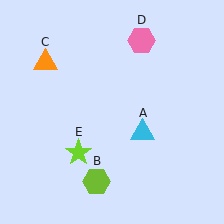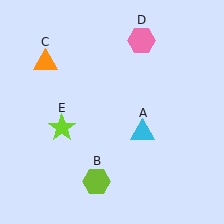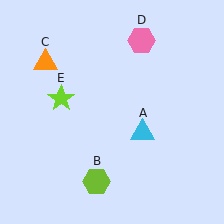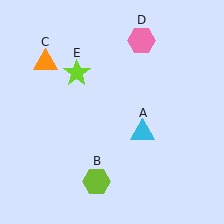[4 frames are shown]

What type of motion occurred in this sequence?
The lime star (object E) rotated clockwise around the center of the scene.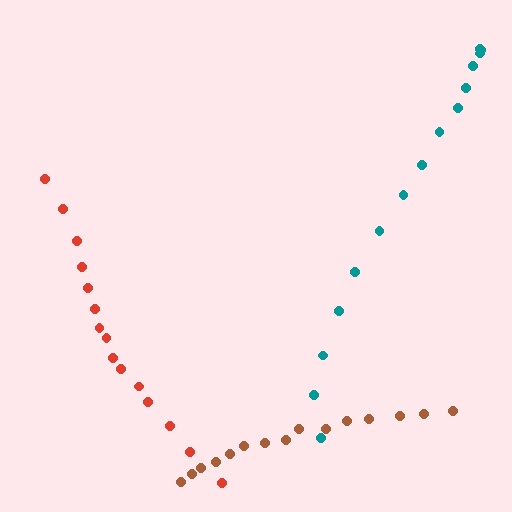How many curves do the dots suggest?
There are 3 distinct paths.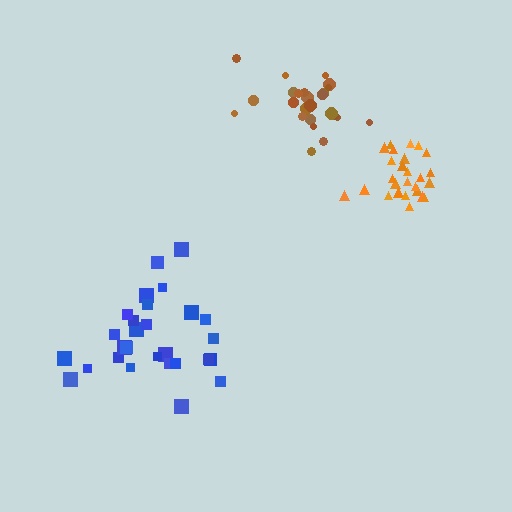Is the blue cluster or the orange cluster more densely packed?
Orange.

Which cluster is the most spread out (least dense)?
Blue.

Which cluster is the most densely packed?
Orange.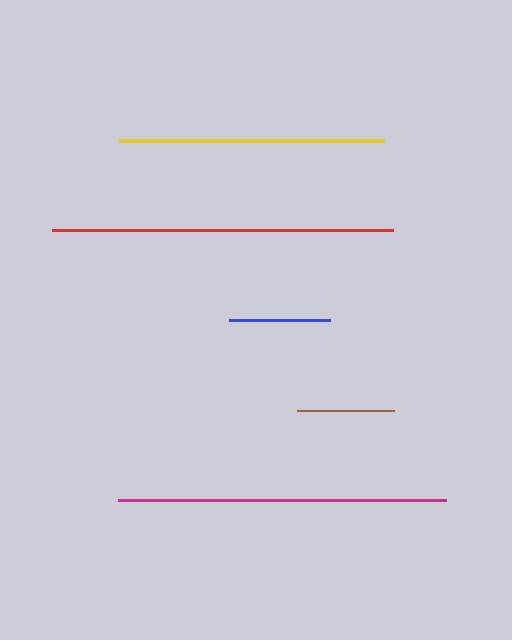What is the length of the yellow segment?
The yellow segment is approximately 264 pixels long.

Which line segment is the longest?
The red line is the longest at approximately 341 pixels.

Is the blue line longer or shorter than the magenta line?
The magenta line is longer than the blue line.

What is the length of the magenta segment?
The magenta segment is approximately 329 pixels long.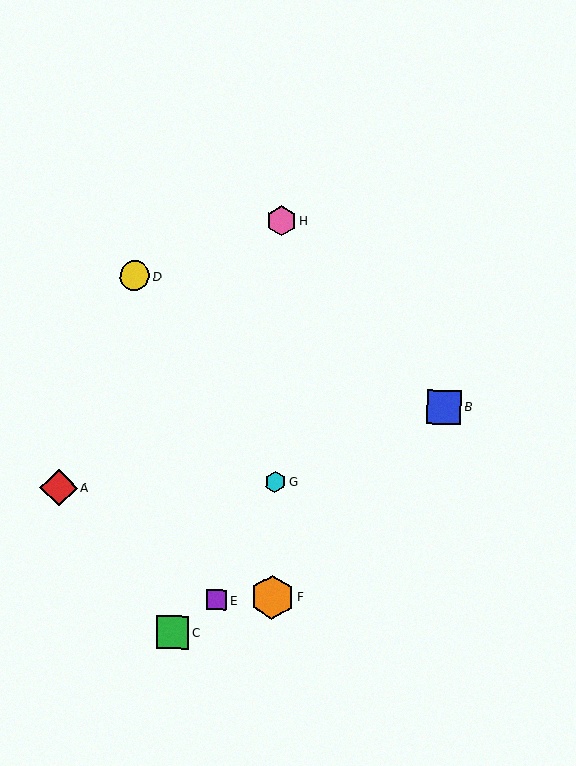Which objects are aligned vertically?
Objects F, G, H are aligned vertically.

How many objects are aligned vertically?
3 objects (F, G, H) are aligned vertically.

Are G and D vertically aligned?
No, G is at x≈275 and D is at x≈135.